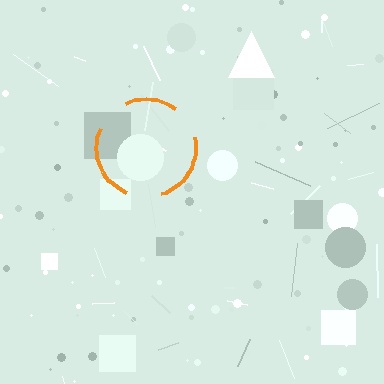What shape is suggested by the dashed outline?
The dashed outline suggests a circle.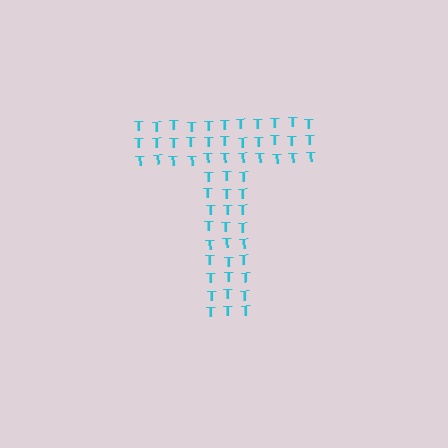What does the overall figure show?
The overall figure shows the letter T.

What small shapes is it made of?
It is made of small letter T's.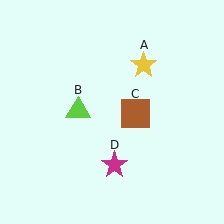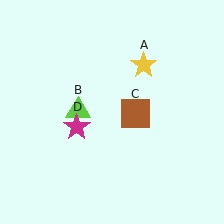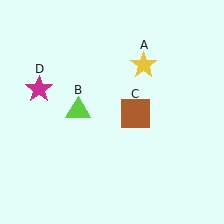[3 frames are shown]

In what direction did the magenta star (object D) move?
The magenta star (object D) moved up and to the left.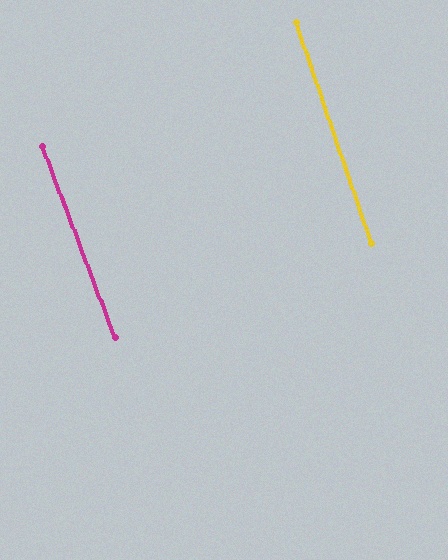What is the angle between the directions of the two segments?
Approximately 2 degrees.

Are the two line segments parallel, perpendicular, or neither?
Parallel — their directions differ by only 1.9°.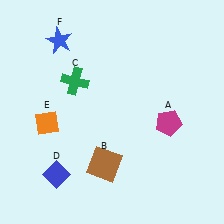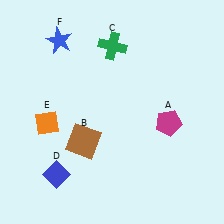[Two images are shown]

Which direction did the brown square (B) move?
The brown square (B) moved up.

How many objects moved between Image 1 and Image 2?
2 objects moved between the two images.